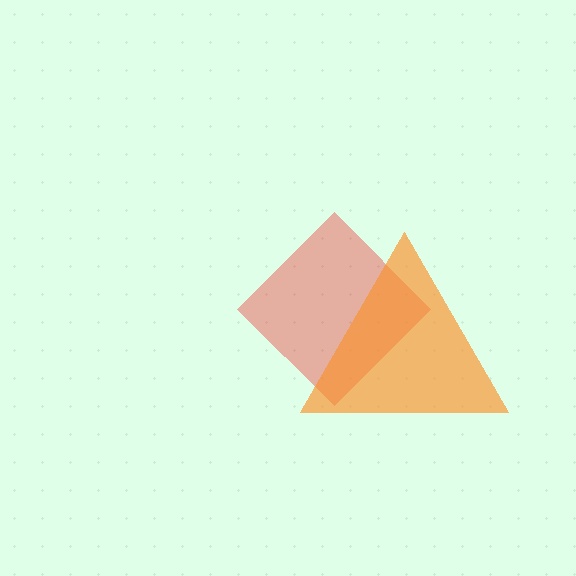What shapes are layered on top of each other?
The layered shapes are: a red diamond, an orange triangle.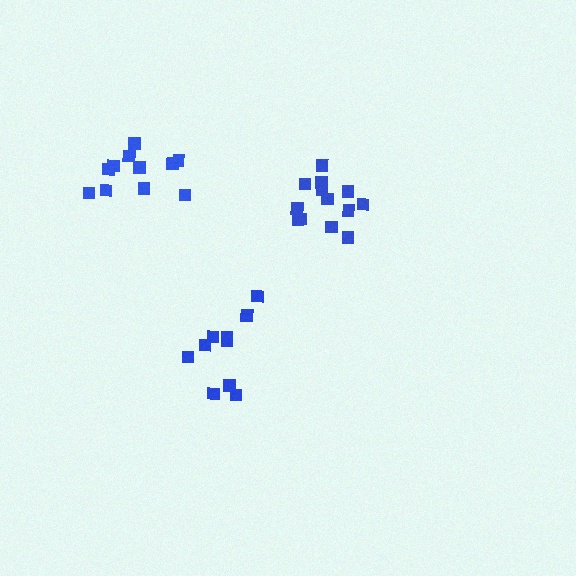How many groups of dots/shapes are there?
There are 3 groups.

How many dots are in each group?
Group 1: 13 dots, Group 2: 10 dots, Group 3: 11 dots (34 total).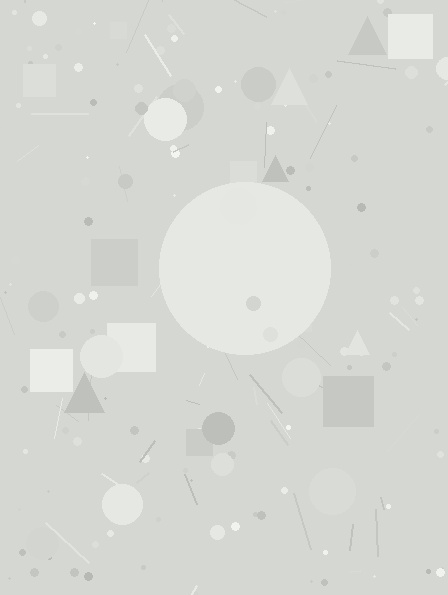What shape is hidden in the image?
A circle is hidden in the image.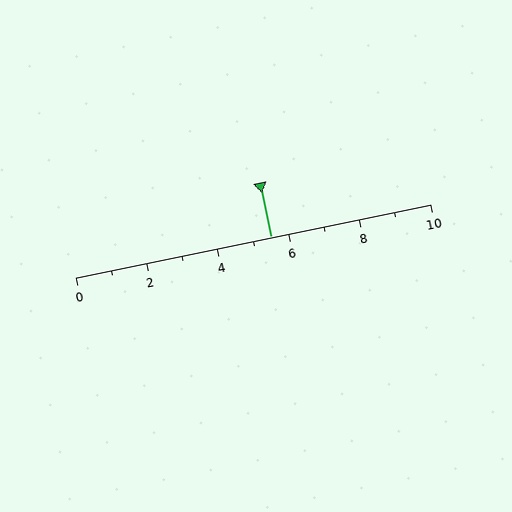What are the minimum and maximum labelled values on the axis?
The axis runs from 0 to 10.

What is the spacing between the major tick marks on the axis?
The major ticks are spaced 2 apart.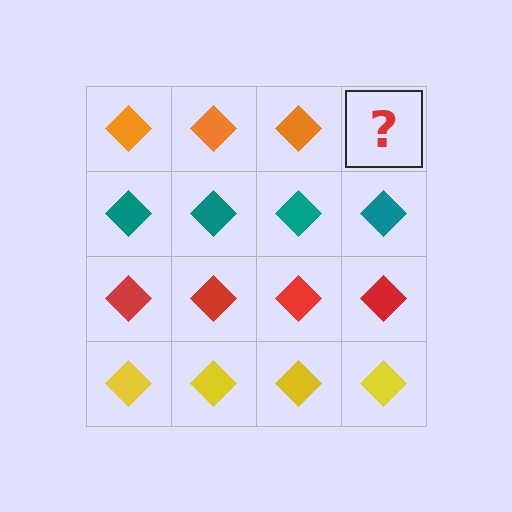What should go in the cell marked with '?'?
The missing cell should contain an orange diamond.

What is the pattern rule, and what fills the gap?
The rule is that each row has a consistent color. The gap should be filled with an orange diamond.